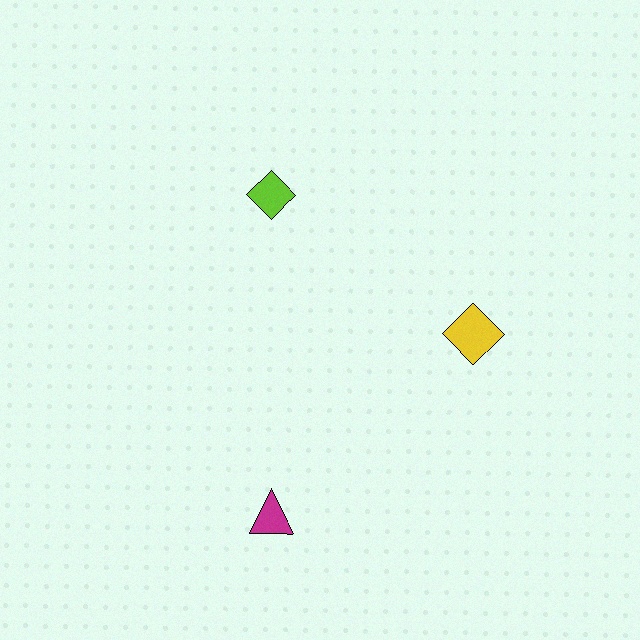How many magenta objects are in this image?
There is 1 magenta object.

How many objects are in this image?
There are 3 objects.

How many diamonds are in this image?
There are 2 diamonds.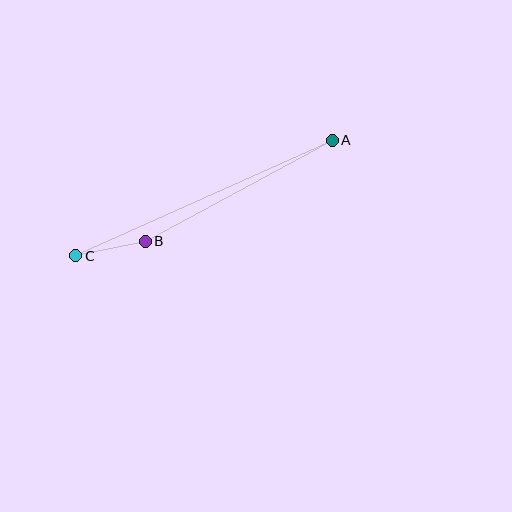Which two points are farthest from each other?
Points A and C are farthest from each other.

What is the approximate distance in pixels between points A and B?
The distance between A and B is approximately 212 pixels.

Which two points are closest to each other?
Points B and C are closest to each other.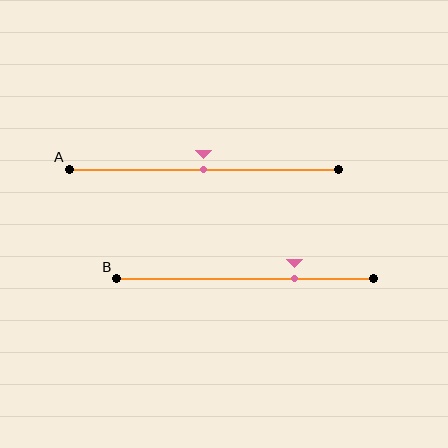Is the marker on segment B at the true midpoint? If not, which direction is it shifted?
No, the marker on segment B is shifted to the right by about 19% of the segment length.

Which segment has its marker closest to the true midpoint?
Segment A has its marker closest to the true midpoint.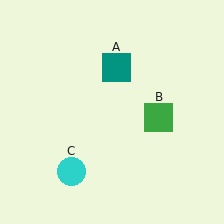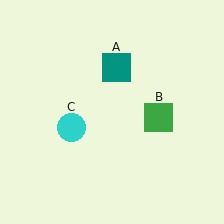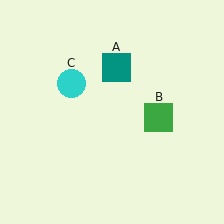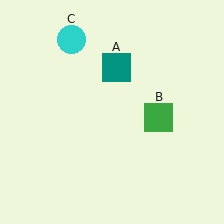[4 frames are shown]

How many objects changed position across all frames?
1 object changed position: cyan circle (object C).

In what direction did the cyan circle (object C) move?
The cyan circle (object C) moved up.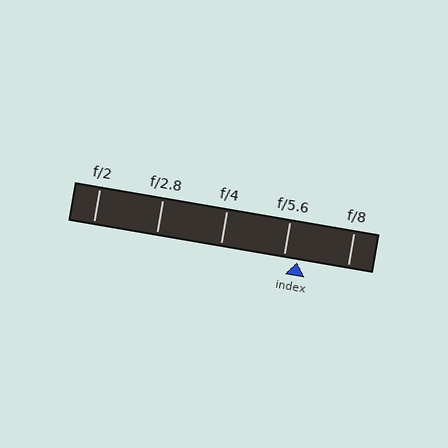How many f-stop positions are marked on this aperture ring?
There are 5 f-stop positions marked.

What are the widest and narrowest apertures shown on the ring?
The widest aperture shown is f/2 and the narrowest is f/8.